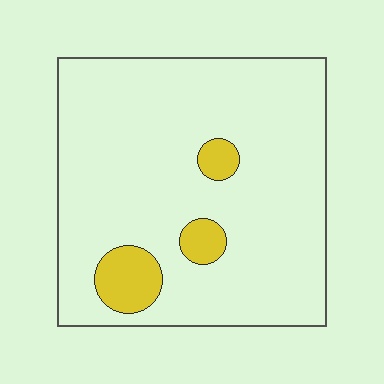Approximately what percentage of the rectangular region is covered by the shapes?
Approximately 10%.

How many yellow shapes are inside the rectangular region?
3.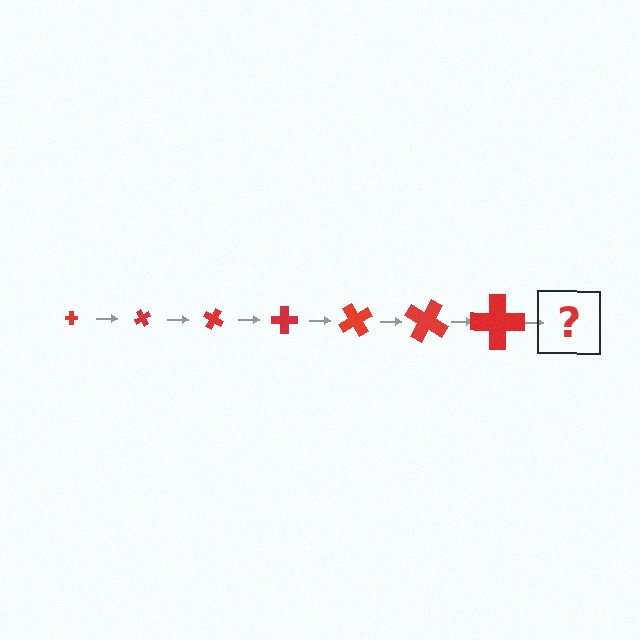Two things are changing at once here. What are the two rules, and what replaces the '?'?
The two rules are that the cross grows larger each step and it rotates 60 degrees each step. The '?' should be a cross, larger than the previous one and rotated 420 degrees from the start.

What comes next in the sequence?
The next element should be a cross, larger than the previous one and rotated 420 degrees from the start.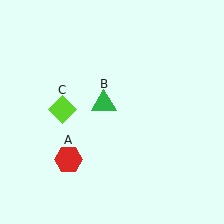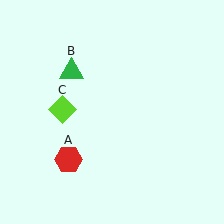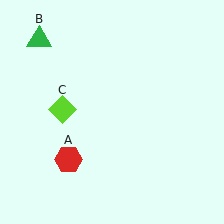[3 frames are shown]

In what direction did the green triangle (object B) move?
The green triangle (object B) moved up and to the left.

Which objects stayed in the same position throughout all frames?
Red hexagon (object A) and lime diamond (object C) remained stationary.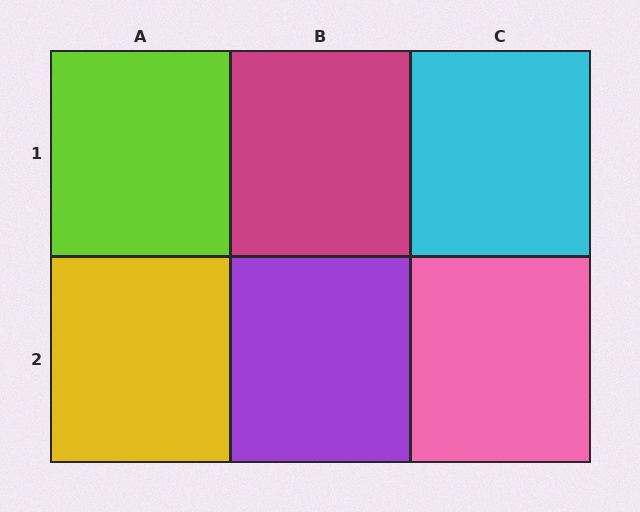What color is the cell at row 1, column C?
Cyan.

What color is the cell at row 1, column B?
Magenta.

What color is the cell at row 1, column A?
Lime.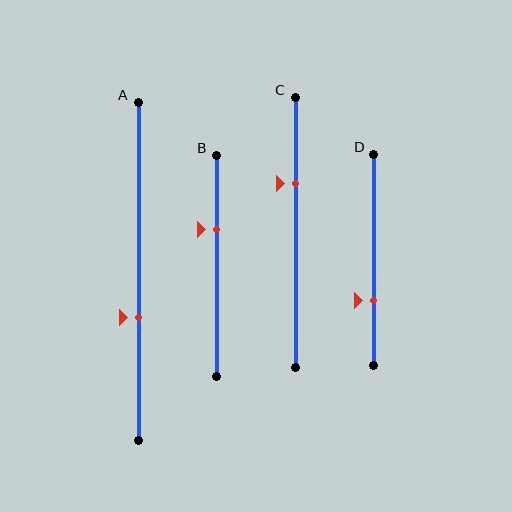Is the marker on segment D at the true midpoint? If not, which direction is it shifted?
No, the marker on segment D is shifted downward by about 19% of the segment length.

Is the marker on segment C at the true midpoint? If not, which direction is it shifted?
No, the marker on segment C is shifted upward by about 18% of the segment length.